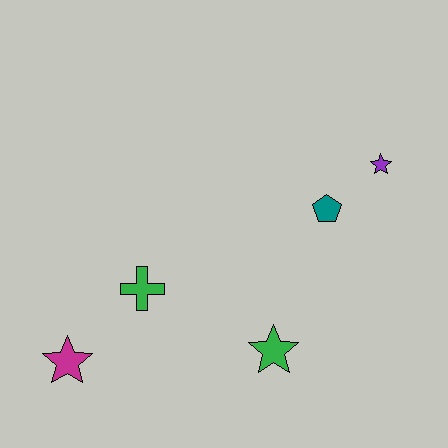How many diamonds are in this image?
There are no diamonds.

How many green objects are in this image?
There are 2 green objects.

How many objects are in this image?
There are 5 objects.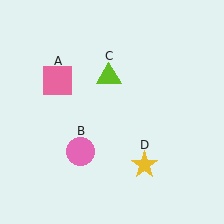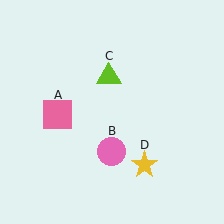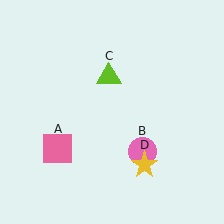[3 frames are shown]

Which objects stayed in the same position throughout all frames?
Lime triangle (object C) and yellow star (object D) remained stationary.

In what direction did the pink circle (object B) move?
The pink circle (object B) moved right.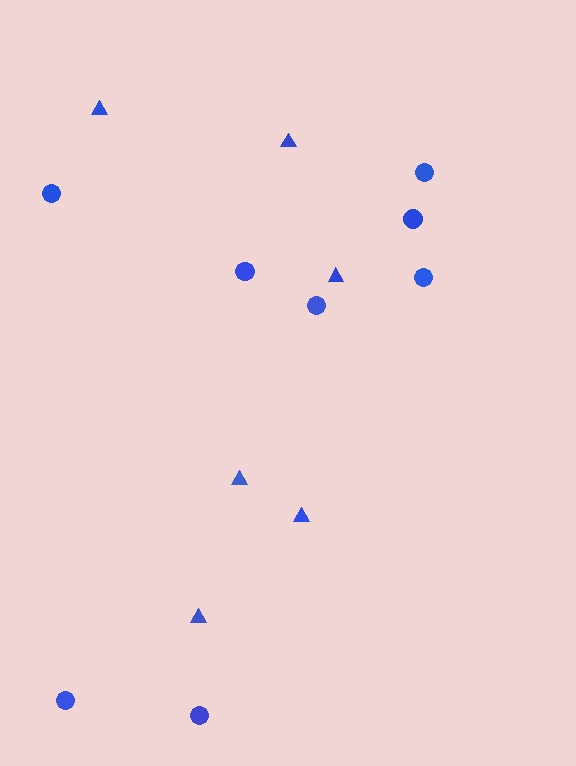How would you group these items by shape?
There are 2 groups: one group of triangles (6) and one group of circles (8).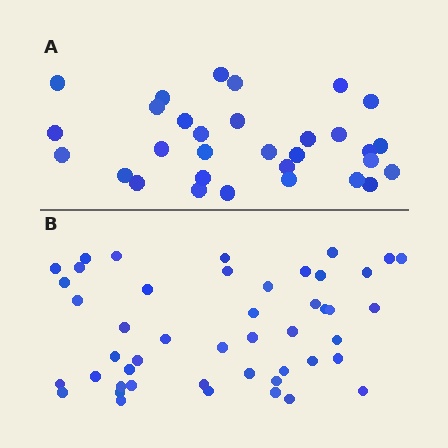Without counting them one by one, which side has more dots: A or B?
Region B (the bottom region) has more dots.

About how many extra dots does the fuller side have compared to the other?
Region B has approximately 15 more dots than region A.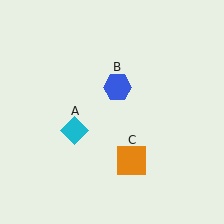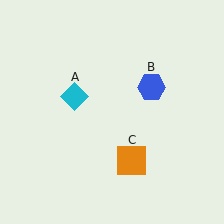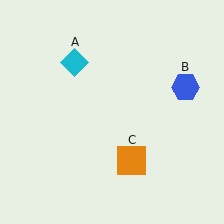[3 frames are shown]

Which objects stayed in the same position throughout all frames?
Orange square (object C) remained stationary.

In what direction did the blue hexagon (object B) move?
The blue hexagon (object B) moved right.